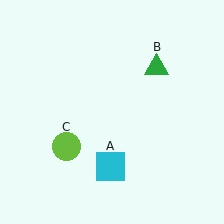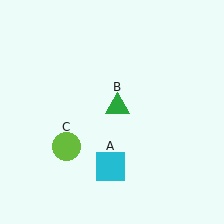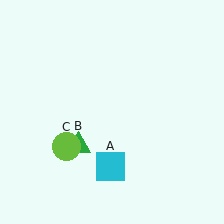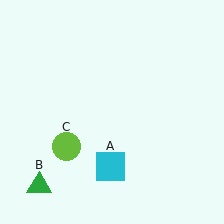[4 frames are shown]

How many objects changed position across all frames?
1 object changed position: green triangle (object B).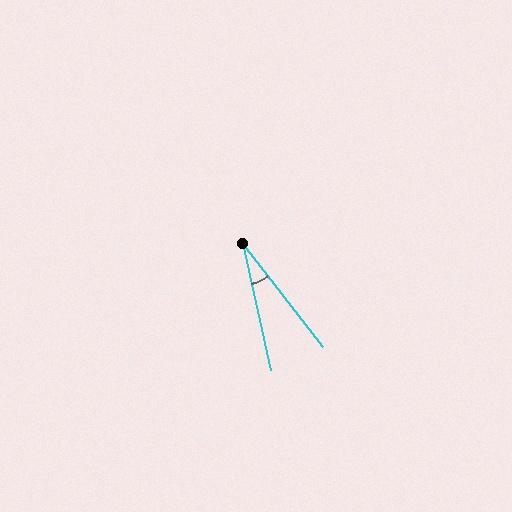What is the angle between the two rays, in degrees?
Approximately 25 degrees.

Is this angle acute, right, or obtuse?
It is acute.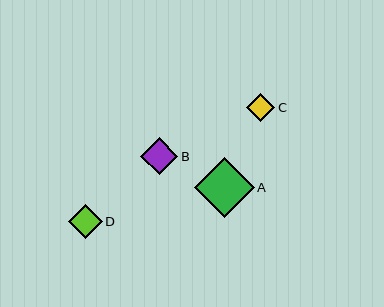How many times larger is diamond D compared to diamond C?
Diamond D is approximately 1.2 times the size of diamond C.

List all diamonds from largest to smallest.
From largest to smallest: A, B, D, C.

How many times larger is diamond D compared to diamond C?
Diamond D is approximately 1.2 times the size of diamond C.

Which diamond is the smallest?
Diamond C is the smallest with a size of approximately 28 pixels.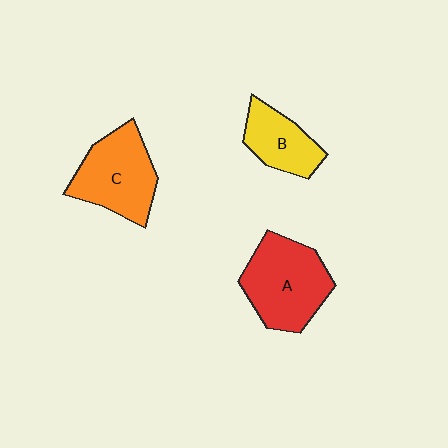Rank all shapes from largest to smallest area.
From largest to smallest: A (red), C (orange), B (yellow).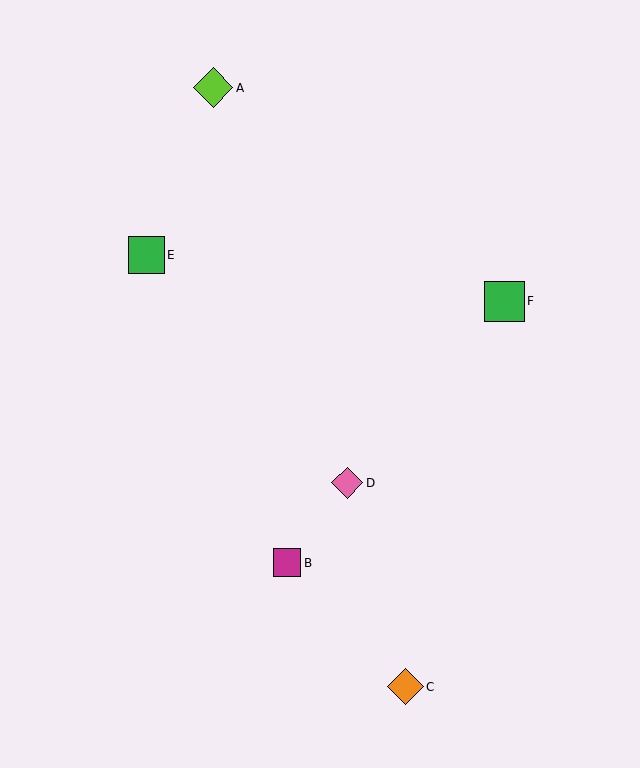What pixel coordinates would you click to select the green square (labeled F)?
Click at (504, 301) to select the green square F.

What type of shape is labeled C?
Shape C is an orange diamond.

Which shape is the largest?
The green square (labeled F) is the largest.